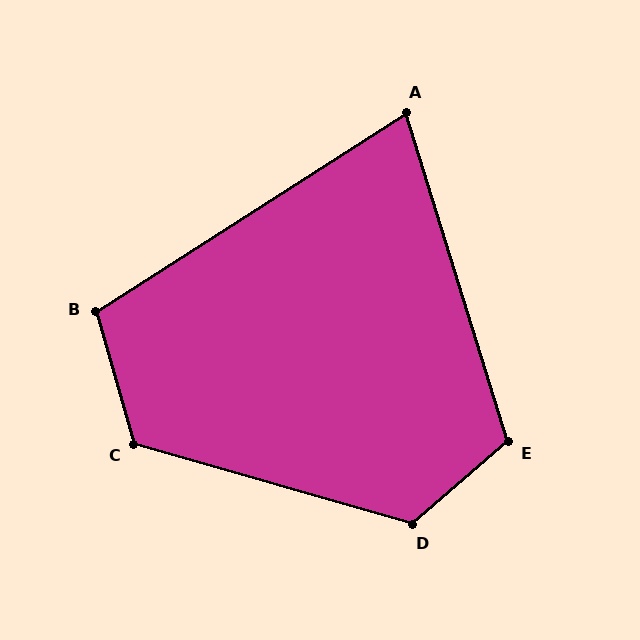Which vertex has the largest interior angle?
D, at approximately 123 degrees.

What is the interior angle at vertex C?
Approximately 122 degrees (obtuse).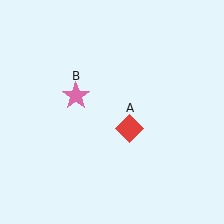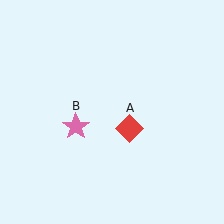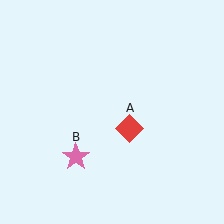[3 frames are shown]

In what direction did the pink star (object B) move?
The pink star (object B) moved down.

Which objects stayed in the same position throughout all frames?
Red diamond (object A) remained stationary.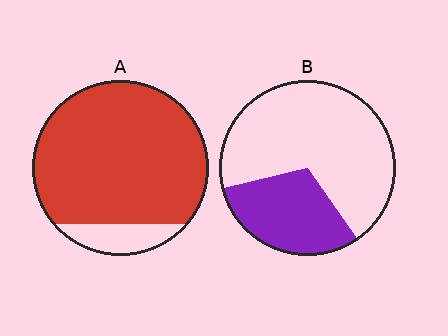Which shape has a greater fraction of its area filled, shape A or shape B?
Shape A.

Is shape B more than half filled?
No.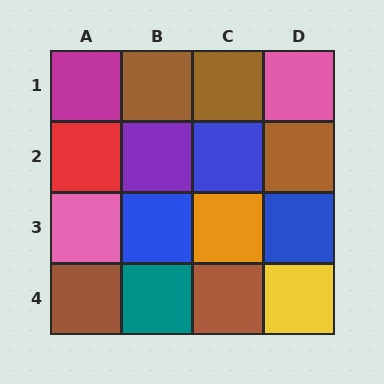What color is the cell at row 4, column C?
Brown.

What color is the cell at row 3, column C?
Orange.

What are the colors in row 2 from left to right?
Red, purple, blue, brown.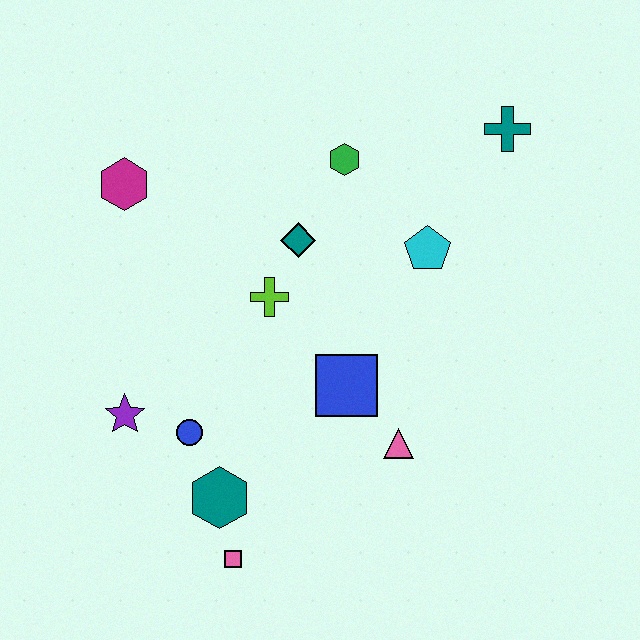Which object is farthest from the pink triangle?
The magenta hexagon is farthest from the pink triangle.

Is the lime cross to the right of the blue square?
No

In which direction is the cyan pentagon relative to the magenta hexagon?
The cyan pentagon is to the right of the magenta hexagon.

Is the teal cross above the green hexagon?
Yes